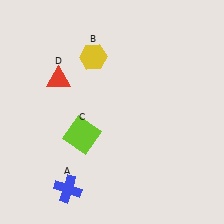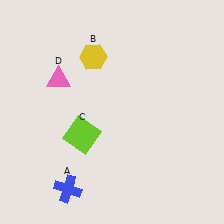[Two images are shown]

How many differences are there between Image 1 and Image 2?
There is 1 difference between the two images.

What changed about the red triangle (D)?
In Image 1, D is red. In Image 2, it changed to pink.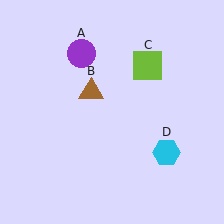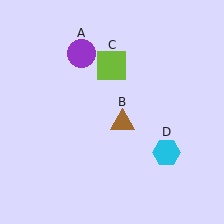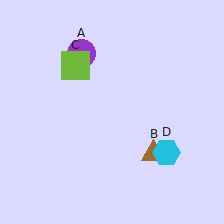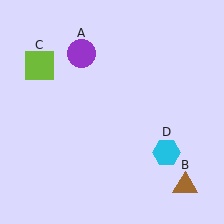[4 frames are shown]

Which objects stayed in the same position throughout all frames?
Purple circle (object A) and cyan hexagon (object D) remained stationary.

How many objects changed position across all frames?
2 objects changed position: brown triangle (object B), lime square (object C).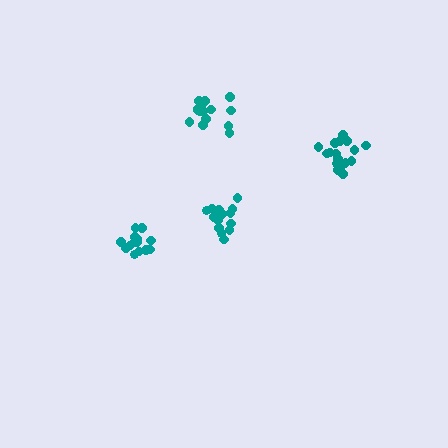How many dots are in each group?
Group 1: 15 dots, Group 2: 14 dots, Group 3: 17 dots, Group 4: 14 dots (60 total).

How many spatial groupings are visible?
There are 4 spatial groupings.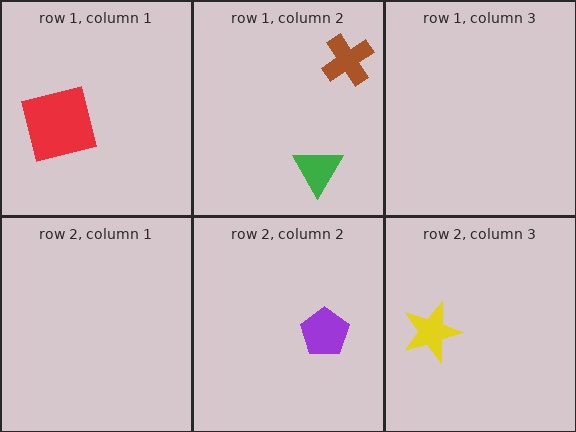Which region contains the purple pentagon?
The row 2, column 2 region.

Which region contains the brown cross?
The row 1, column 2 region.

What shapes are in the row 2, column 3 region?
The yellow star.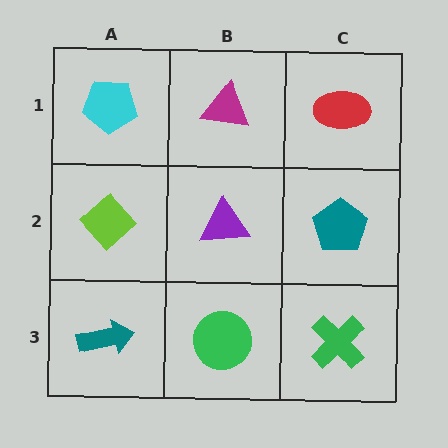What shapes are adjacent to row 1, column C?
A teal pentagon (row 2, column C), a magenta triangle (row 1, column B).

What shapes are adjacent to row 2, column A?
A cyan pentagon (row 1, column A), a teal arrow (row 3, column A), a purple triangle (row 2, column B).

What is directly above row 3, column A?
A lime diamond.